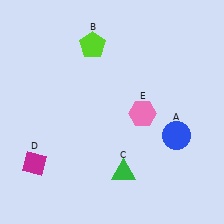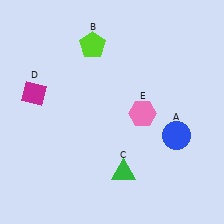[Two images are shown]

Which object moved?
The magenta diamond (D) moved up.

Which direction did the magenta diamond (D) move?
The magenta diamond (D) moved up.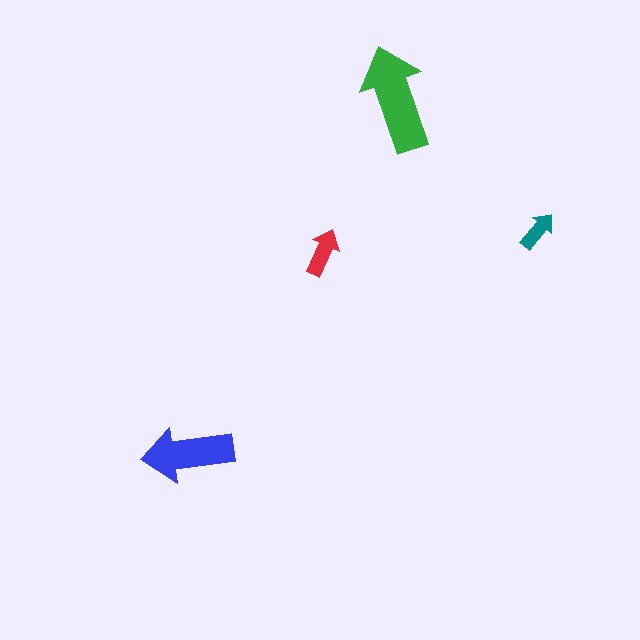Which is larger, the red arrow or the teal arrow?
The red one.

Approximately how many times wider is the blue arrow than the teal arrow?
About 2 times wider.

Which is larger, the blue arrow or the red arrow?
The blue one.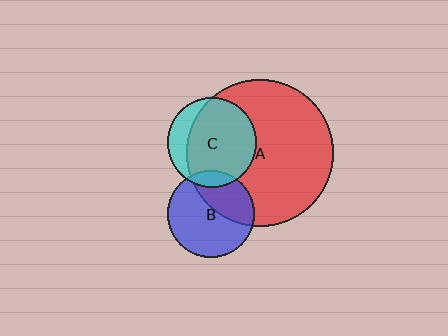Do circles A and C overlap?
Yes.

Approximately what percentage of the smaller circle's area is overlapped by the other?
Approximately 75%.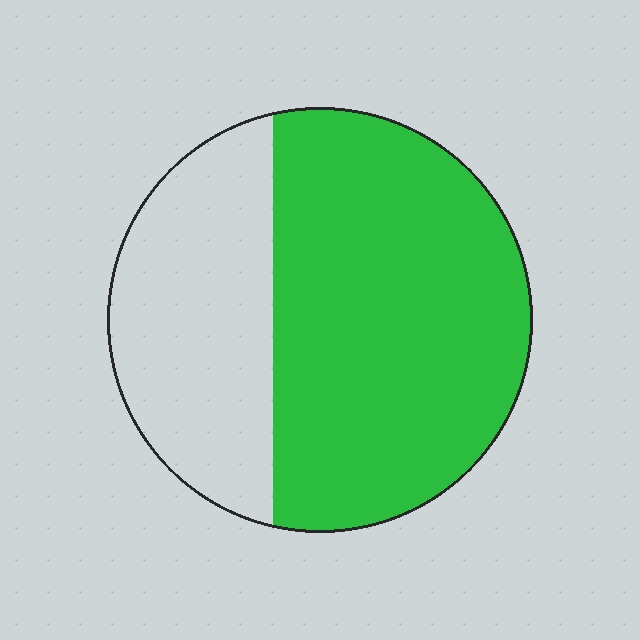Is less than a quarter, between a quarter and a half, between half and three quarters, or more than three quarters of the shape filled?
Between half and three quarters.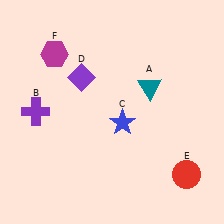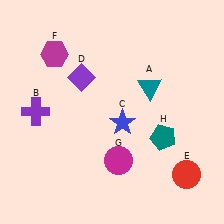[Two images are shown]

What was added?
A magenta circle (G), a teal pentagon (H) were added in Image 2.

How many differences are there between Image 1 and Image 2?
There are 2 differences between the two images.